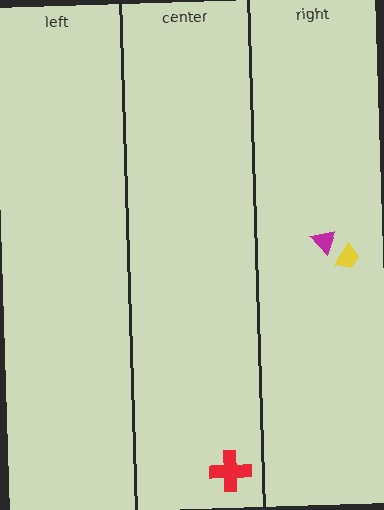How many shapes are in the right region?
2.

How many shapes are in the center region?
1.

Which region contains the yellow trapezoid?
The right region.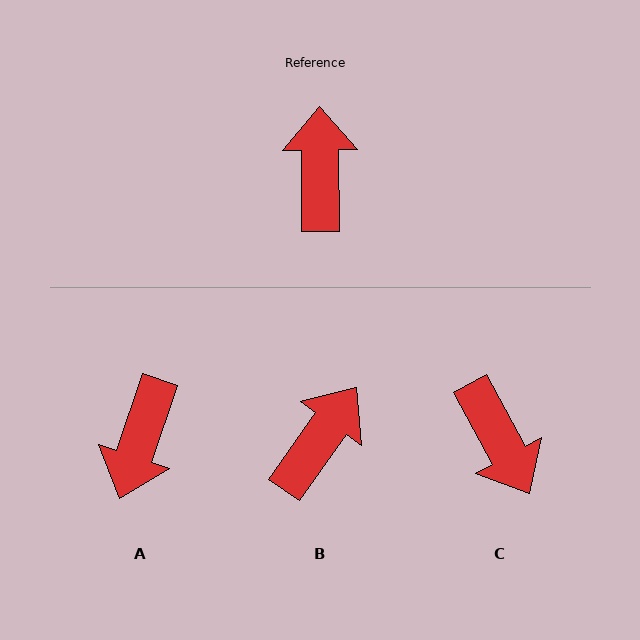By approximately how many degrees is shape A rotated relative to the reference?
Approximately 161 degrees counter-clockwise.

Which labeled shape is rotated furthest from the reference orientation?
A, about 161 degrees away.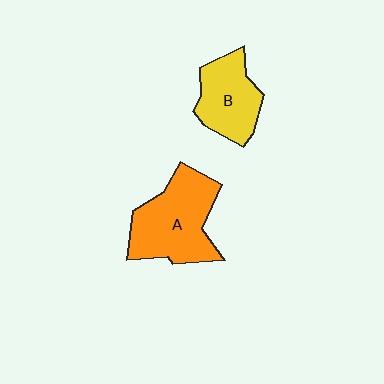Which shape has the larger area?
Shape A (orange).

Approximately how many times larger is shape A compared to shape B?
Approximately 1.5 times.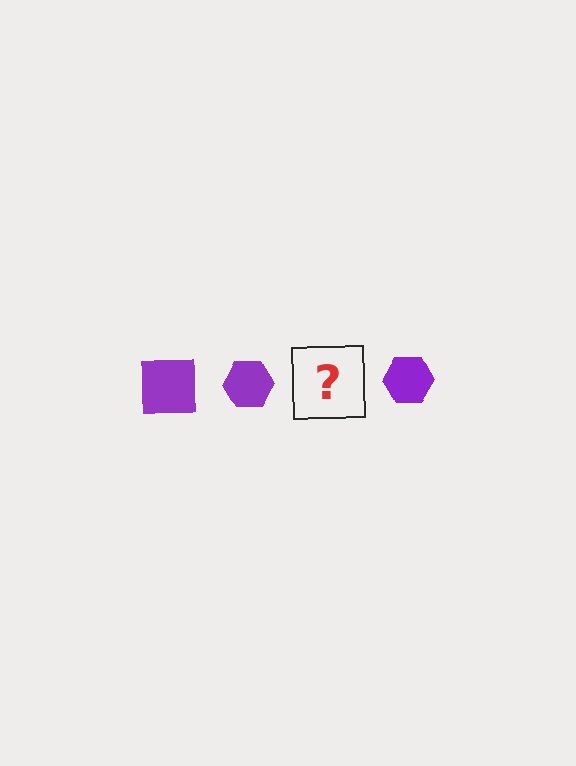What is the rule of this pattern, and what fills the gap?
The rule is that the pattern cycles through square, hexagon shapes in purple. The gap should be filled with a purple square.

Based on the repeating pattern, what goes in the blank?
The blank should be a purple square.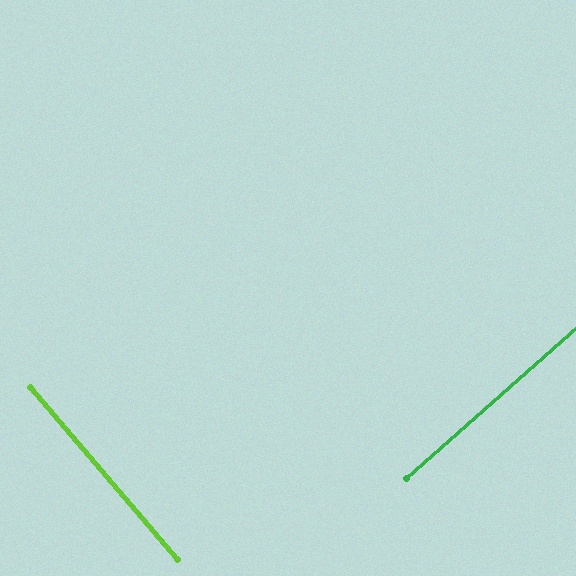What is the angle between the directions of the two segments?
Approximately 89 degrees.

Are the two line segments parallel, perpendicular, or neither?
Perpendicular — they meet at approximately 89°.